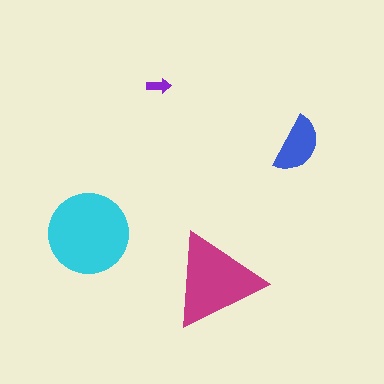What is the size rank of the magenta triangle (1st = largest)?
2nd.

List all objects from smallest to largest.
The purple arrow, the blue semicircle, the magenta triangle, the cyan circle.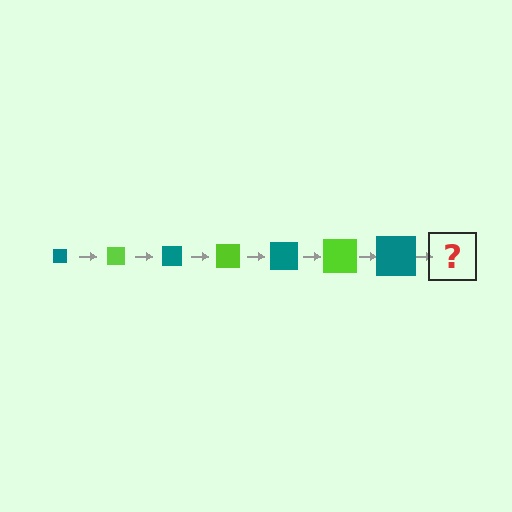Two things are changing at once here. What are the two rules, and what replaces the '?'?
The two rules are that the square grows larger each step and the color cycles through teal and lime. The '?' should be a lime square, larger than the previous one.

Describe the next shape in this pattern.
It should be a lime square, larger than the previous one.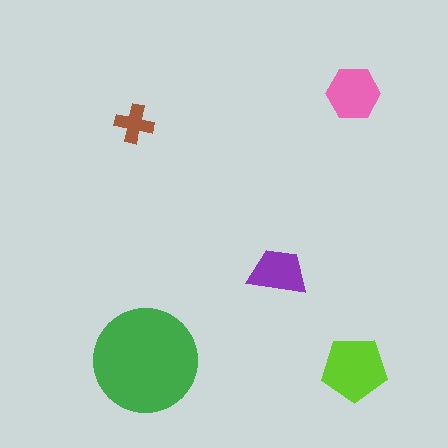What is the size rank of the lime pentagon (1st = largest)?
2nd.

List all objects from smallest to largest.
The brown cross, the purple trapezoid, the pink hexagon, the lime pentagon, the green circle.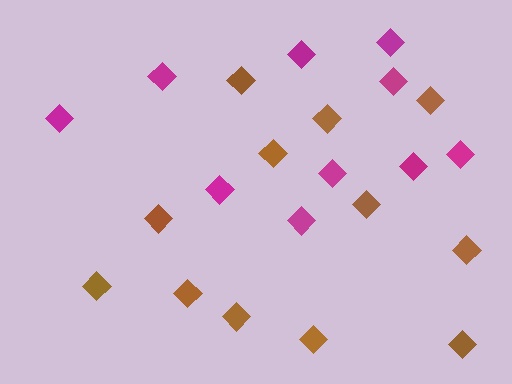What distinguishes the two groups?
There are 2 groups: one group of brown diamonds (12) and one group of magenta diamonds (10).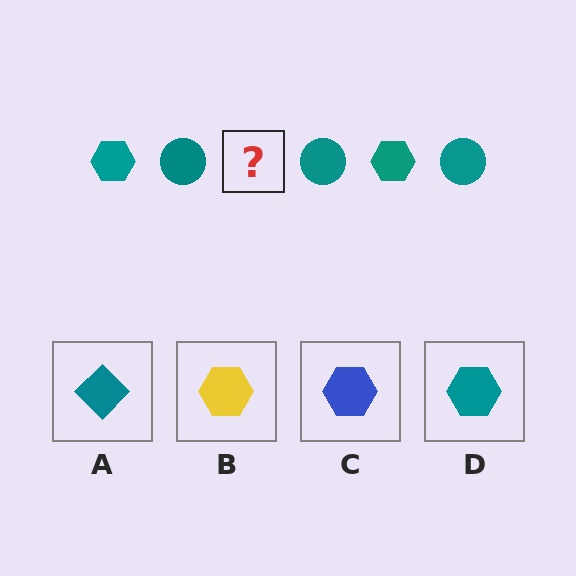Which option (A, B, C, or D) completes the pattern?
D.